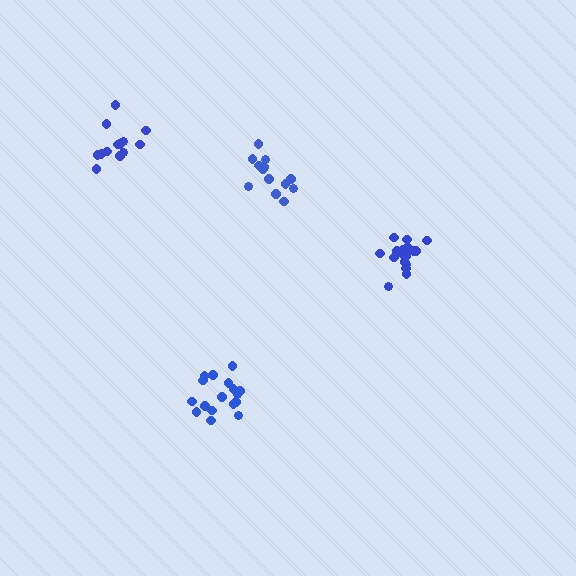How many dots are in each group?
Group 1: 14 dots, Group 2: 18 dots, Group 3: 17 dots, Group 4: 13 dots (62 total).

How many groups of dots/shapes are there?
There are 4 groups.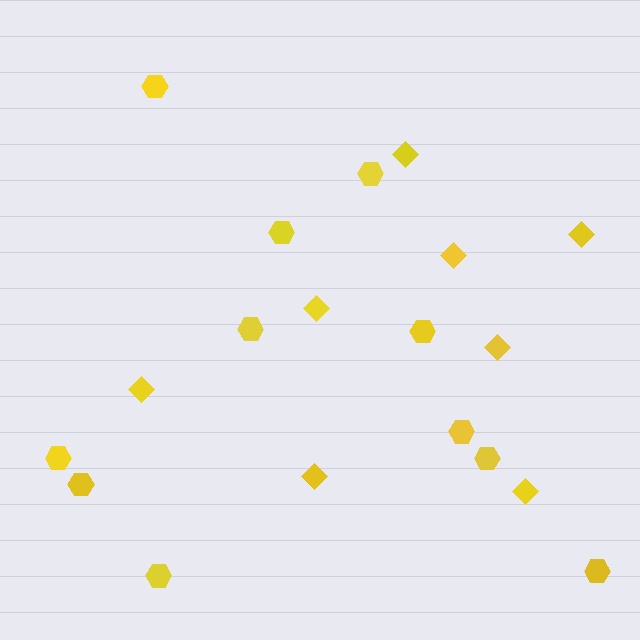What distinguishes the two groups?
There are 2 groups: one group of hexagons (11) and one group of diamonds (8).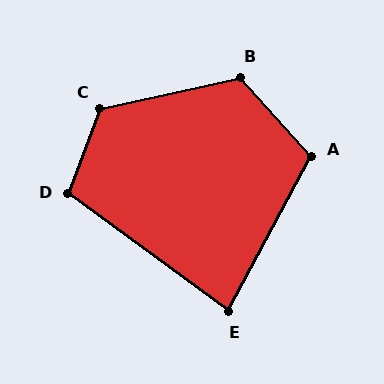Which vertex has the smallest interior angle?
E, at approximately 82 degrees.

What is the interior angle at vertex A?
Approximately 110 degrees (obtuse).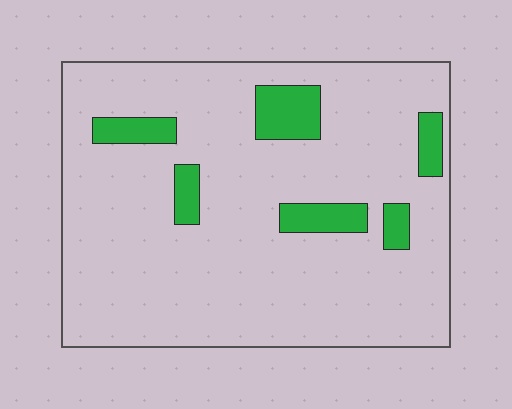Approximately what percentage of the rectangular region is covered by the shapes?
Approximately 10%.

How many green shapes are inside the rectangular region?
6.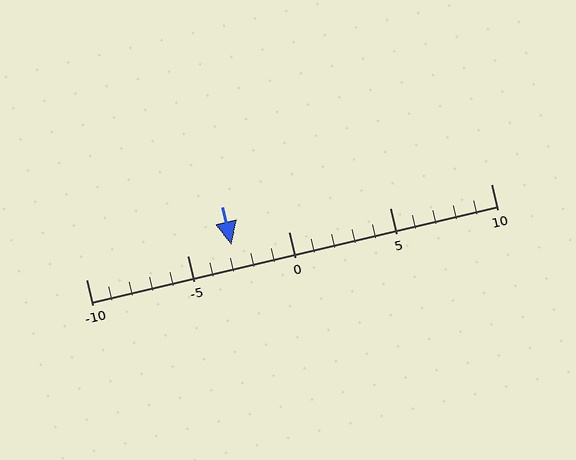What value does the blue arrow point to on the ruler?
The blue arrow points to approximately -3.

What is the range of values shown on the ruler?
The ruler shows values from -10 to 10.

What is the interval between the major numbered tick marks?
The major tick marks are spaced 5 units apart.